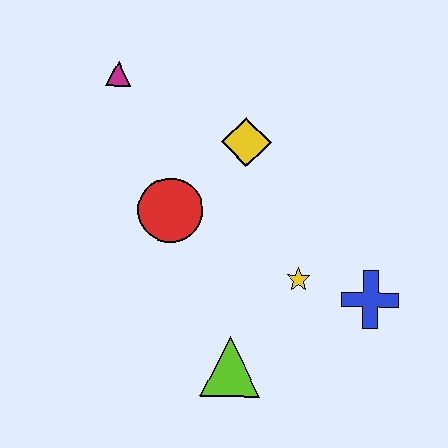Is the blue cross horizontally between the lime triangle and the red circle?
No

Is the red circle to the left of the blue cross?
Yes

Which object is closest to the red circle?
The yellow diamond is closest to the red circle.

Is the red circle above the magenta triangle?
No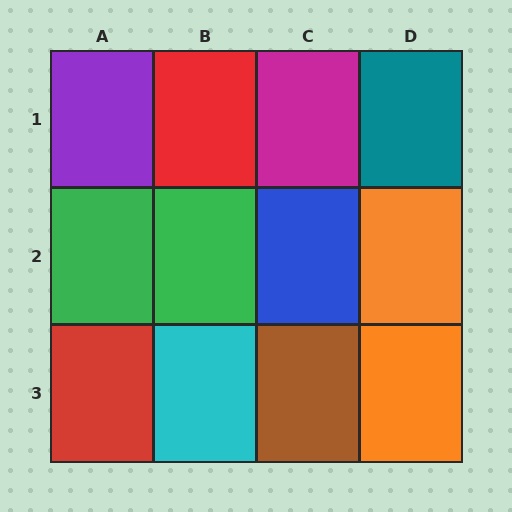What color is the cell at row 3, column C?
Brown.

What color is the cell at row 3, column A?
Red.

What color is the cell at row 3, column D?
Orange.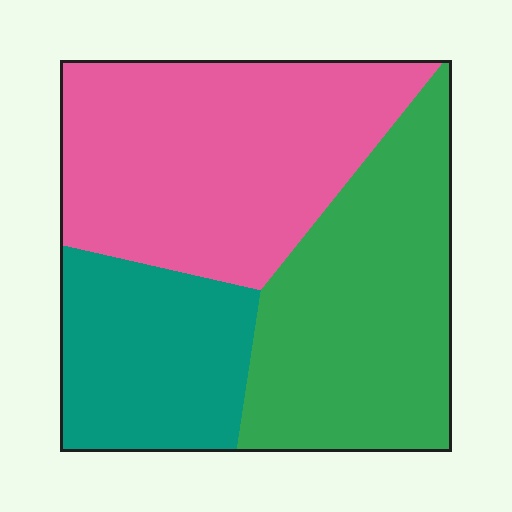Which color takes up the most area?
Pink, at roughly 40%.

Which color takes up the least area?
Teal, at roughly 25%.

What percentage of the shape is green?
Green covers 36% of the shape.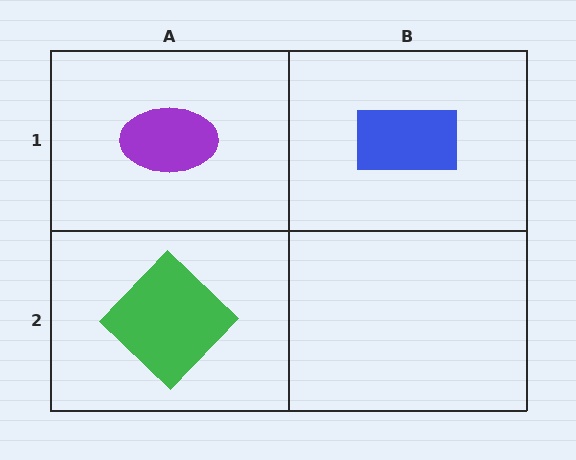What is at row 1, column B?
A blue rectangle.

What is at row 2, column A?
A green diamond.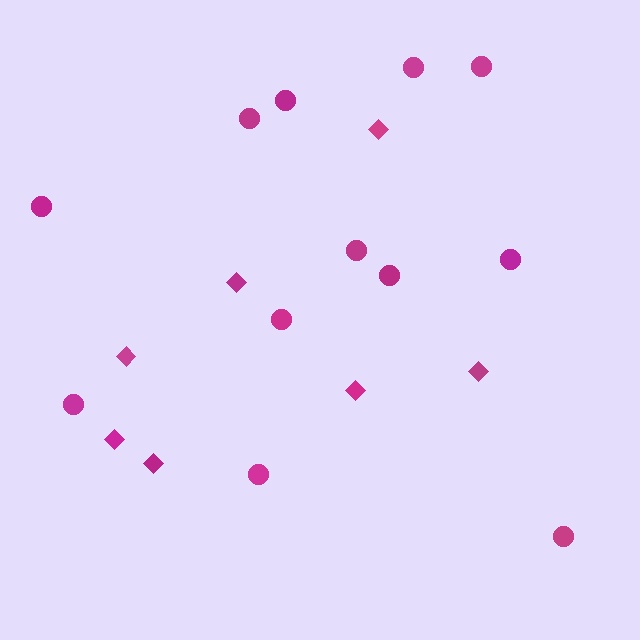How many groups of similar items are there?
There are 2 groups: one group of diamonds (7) and one group of circles (12).